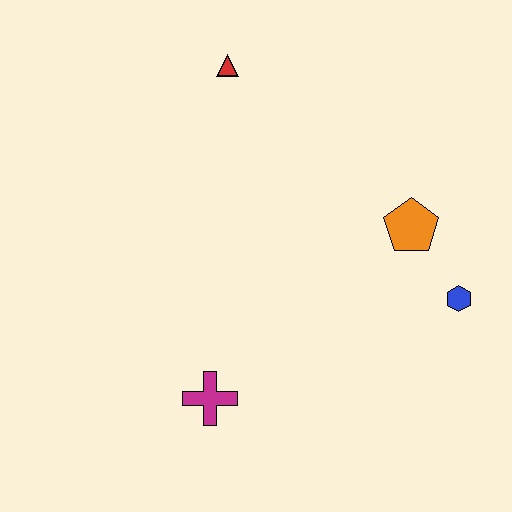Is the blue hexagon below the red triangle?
Yes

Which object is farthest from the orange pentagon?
The magenta cross is farthest from the orange pentagon.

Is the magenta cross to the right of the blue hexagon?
No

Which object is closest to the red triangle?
The orange pentagon is closest to the red triangle.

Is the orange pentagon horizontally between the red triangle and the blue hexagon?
Yes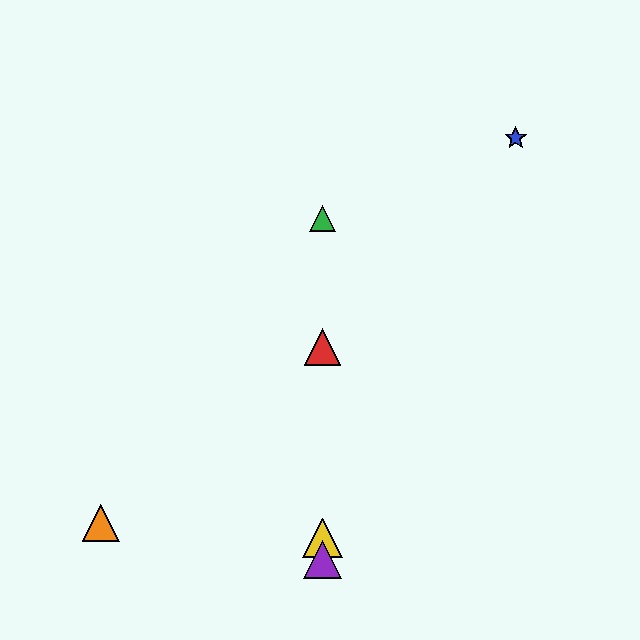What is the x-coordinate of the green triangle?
The green triangle is at x≈322.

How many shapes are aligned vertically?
4 shapes (the red triangle, the green triangle, the yellow triangle, the purple triangle) are aligned vertically.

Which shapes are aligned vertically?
The red triangle, the green triangle, the yellow triangle, the purple triangle are aligned vertically.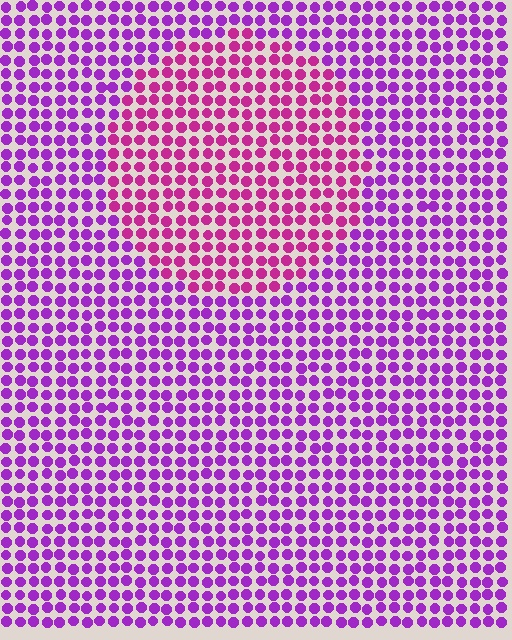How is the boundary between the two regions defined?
The boundary is defined purely by a slight shift in hue (about 33 degrees). Spacing, size, and orientation are identical on both sides.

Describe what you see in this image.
The image is filled with small purple elements in a uniform arrangement. A circle-shaped region is visible where the elements are tinted to a slightly different hue, forming a subtle color boundary.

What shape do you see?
I see a circle.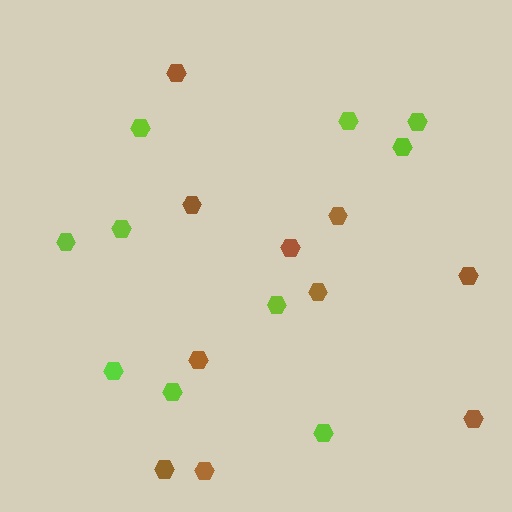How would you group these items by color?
There are 2 groups: one group of lime hexagons (10) and one group of brown hexagons (10).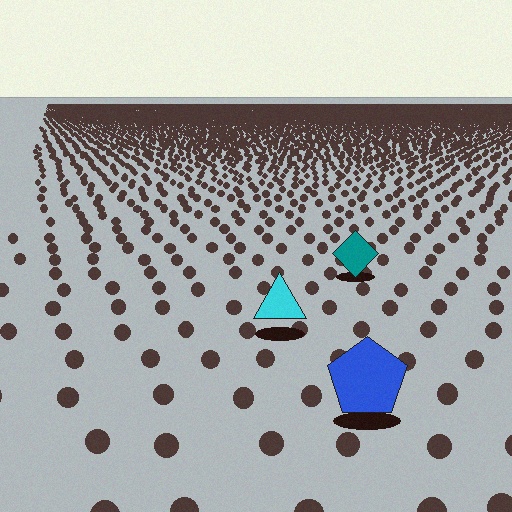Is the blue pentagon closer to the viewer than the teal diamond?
Yes. The blue pentagon is closer — you can tell from the texture gradient: the ground texture is coarser near it.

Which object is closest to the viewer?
The blue pentagon is closest. The texture marks near it are larger and more spread out.